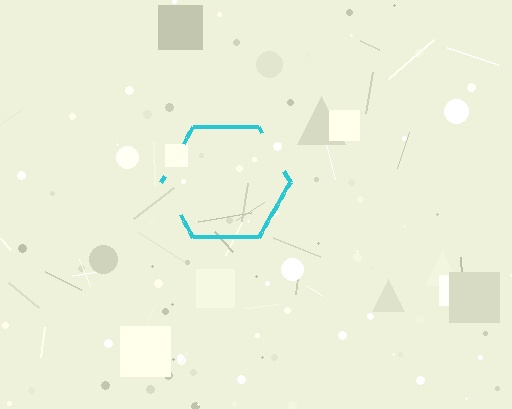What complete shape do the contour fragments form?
The contour fragments form a hexagon.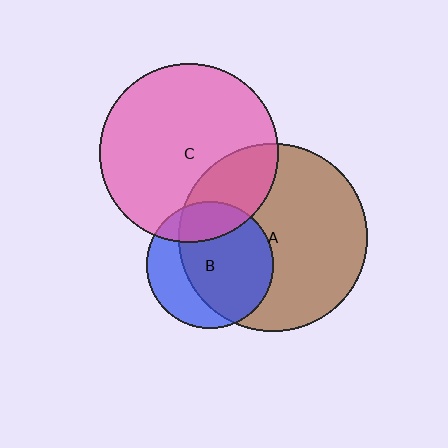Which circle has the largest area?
Circle A (brown).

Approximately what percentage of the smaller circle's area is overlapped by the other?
Approximately 70%.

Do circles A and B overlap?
Yes.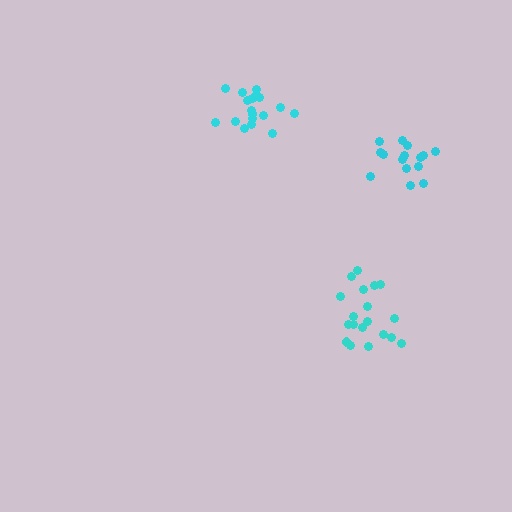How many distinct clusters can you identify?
There are 3 distinct clusters.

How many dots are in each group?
Group 1: 15 dots, Group 2: 19 dots, Group 3: 18 dots (52 total).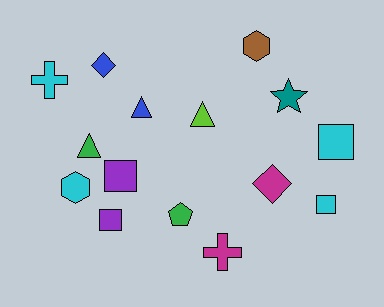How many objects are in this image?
There are 15 objects.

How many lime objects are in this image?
There is 1 lime object.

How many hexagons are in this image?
There are 2 hexagons.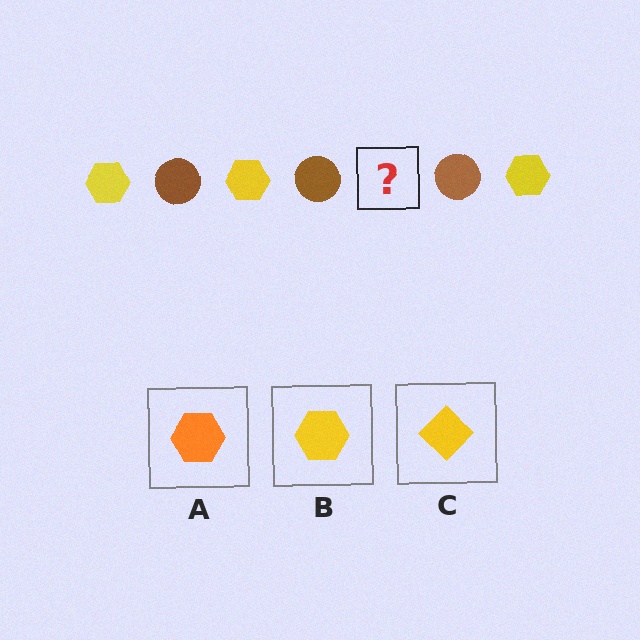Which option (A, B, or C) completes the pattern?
B.